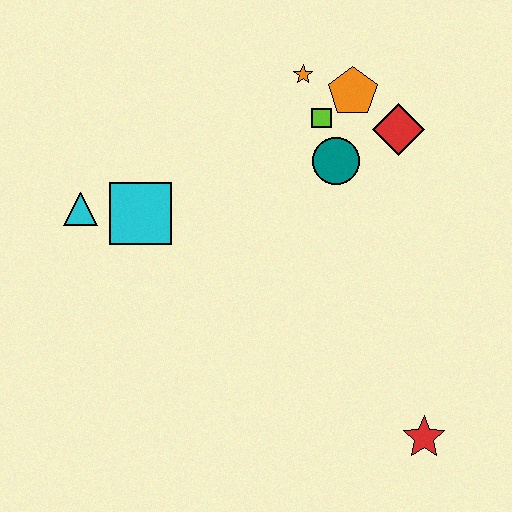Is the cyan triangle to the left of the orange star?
Yes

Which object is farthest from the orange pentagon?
The red star is farthest from the orange pentagon.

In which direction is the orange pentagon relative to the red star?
The orange pentagon is above the red star.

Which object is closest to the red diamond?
The orange pentagon is closest to the red diamond.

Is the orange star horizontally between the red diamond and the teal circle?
No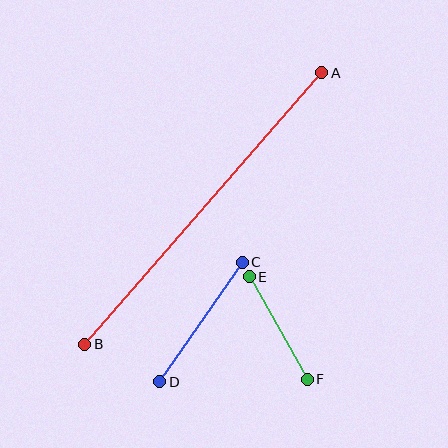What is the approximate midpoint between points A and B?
The midpoint is at approximately (203, 209) pixels.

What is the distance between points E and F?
The distance is approximately 118 pixels.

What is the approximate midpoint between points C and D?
The midpoint is at approximately (201, 322) pixels.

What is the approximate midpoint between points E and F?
The midpoint is at approximately (278, 328) pixels.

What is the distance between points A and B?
The distance is approximately 361 pixels.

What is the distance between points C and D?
The distance is approximately 145 pixels.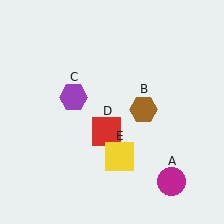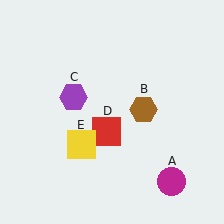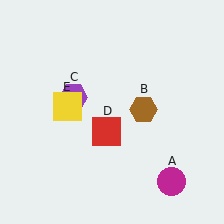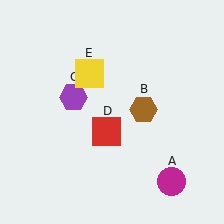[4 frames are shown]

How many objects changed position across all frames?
1 object changed position: yellow square (object E).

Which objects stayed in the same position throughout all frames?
Magenta circle (object A) and brown hexagon (object B) and purple hexagon (object C) and red square (object D) remained stationary.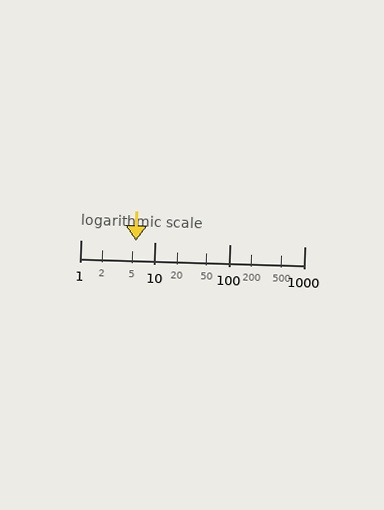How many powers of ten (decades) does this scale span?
The scale spans 3 decades, from 1 to 1000.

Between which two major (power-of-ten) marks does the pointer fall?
The pointer is between 1 and 10.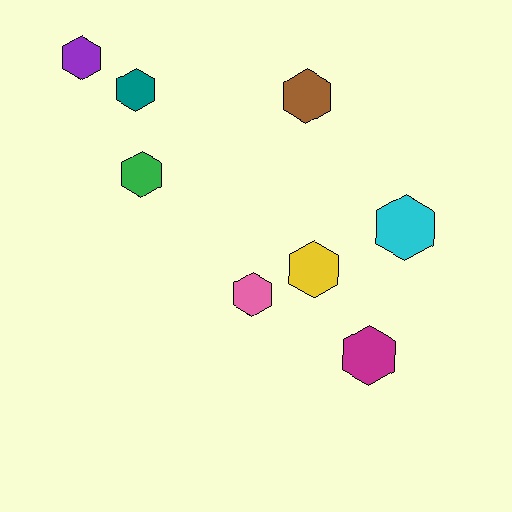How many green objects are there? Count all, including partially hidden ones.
There is 1 green object.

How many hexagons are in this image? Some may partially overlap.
There are 8 hexagons.